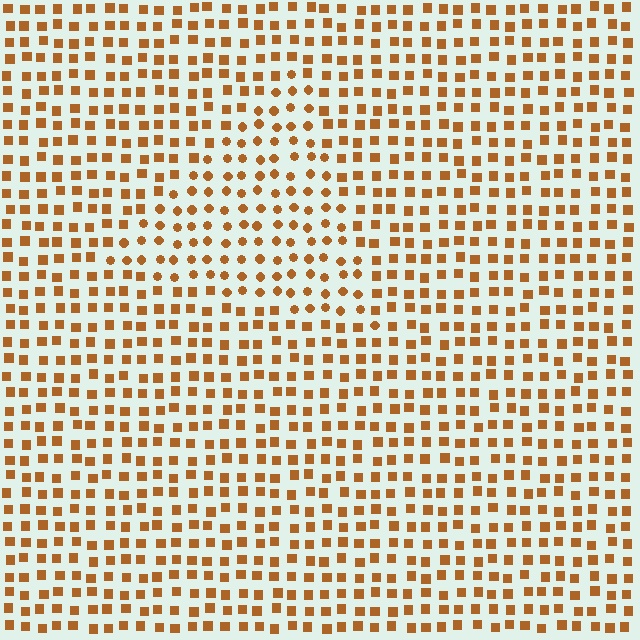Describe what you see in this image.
The image is filled with small brown elements arranged in a uniform grid. A triangle-shaped region contains circles, while the surrounding area contains squares. The boundary is defined purely by the change in element shape.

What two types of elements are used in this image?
The image uses circles inside the triangle region and squares outside it.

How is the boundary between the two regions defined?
The boundary is defined by a change in element shape: circles inside vs. squares outside. All elements share the same color and spacing.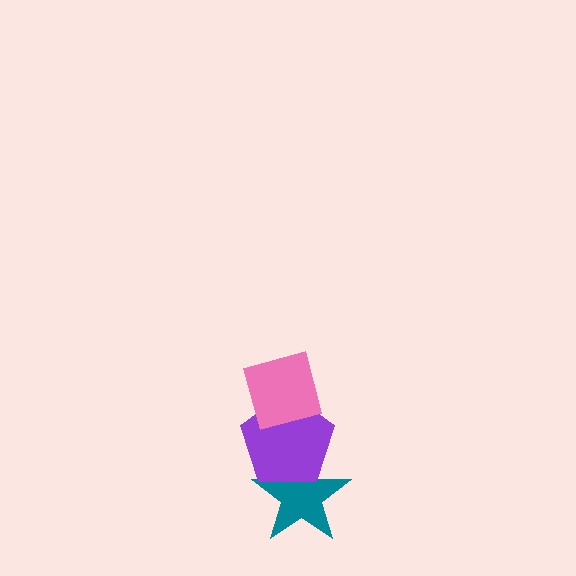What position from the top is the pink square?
The pink square is 1st from the top.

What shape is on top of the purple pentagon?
The pink square is on top of the purple pentagon.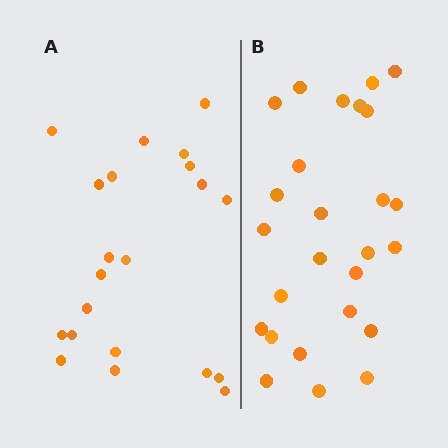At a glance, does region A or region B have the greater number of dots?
Region B (the right region) has more dots.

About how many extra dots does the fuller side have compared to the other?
Region B has about 5 more dots than region A.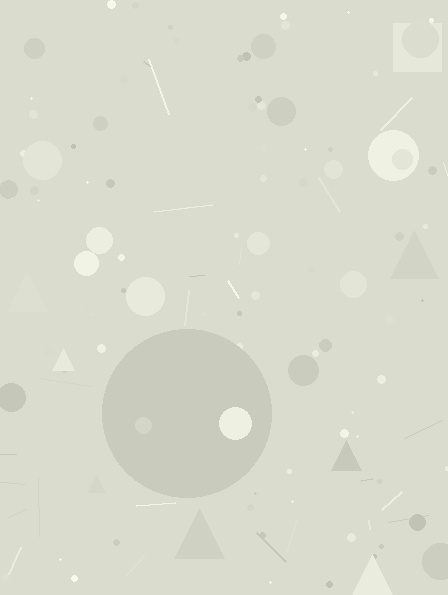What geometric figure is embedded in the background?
A circle is embedded in the background.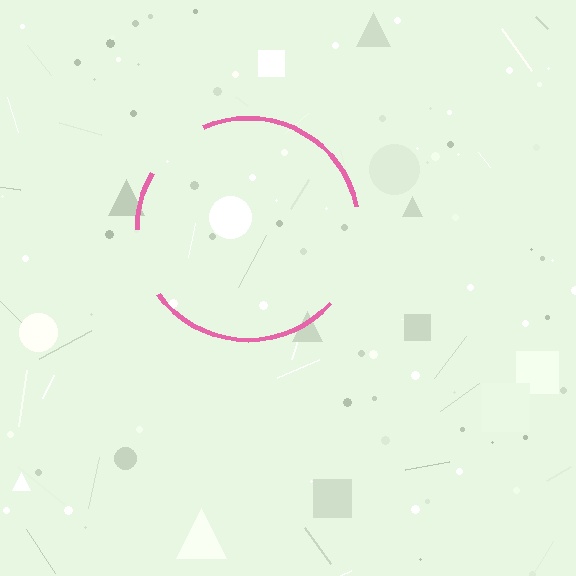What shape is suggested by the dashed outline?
The dashed outline suggests a circle.